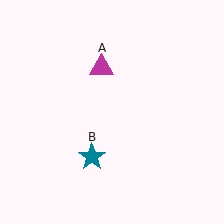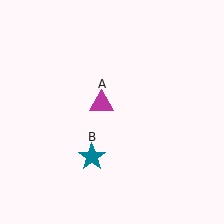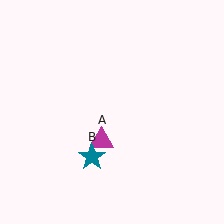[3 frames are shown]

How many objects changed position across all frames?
1 object changed position: magenta triangle (object A).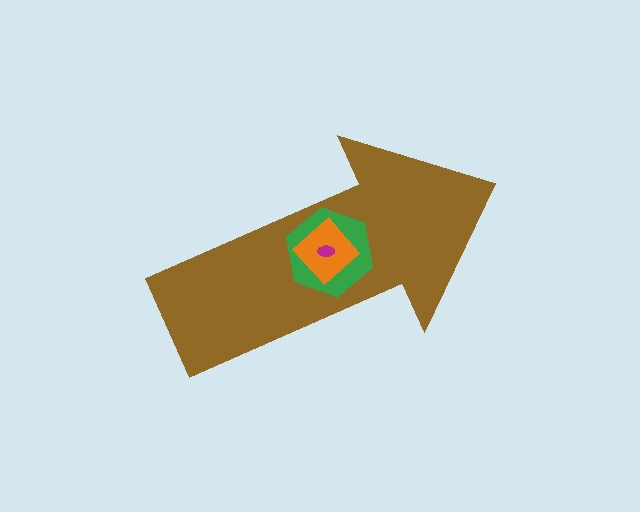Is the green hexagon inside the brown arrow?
Yes.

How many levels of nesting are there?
4.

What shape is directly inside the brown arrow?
The green hexagon.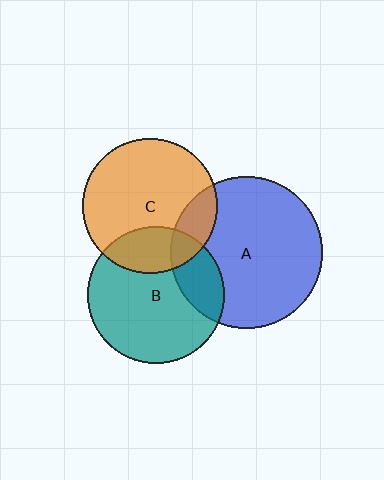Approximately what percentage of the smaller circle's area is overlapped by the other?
Approximately 15%.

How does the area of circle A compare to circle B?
Approximately 1.2 times.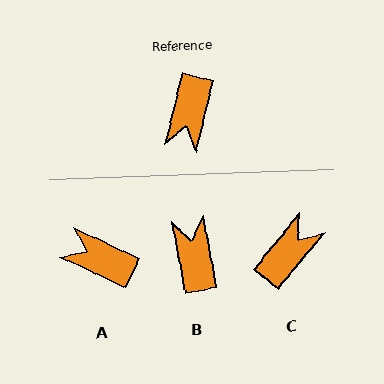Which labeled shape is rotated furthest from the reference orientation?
B, about 156 degrees away.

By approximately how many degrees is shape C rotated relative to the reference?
Approximately 154 degrees counter-clockwise.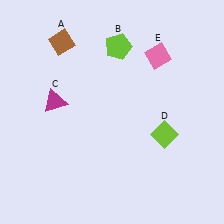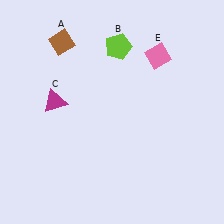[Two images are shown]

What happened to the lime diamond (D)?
The lime diamond (D) was removed in Image 2. It was in the bottom-right area of Image 1.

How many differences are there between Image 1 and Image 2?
There is 1 difference between the two images.